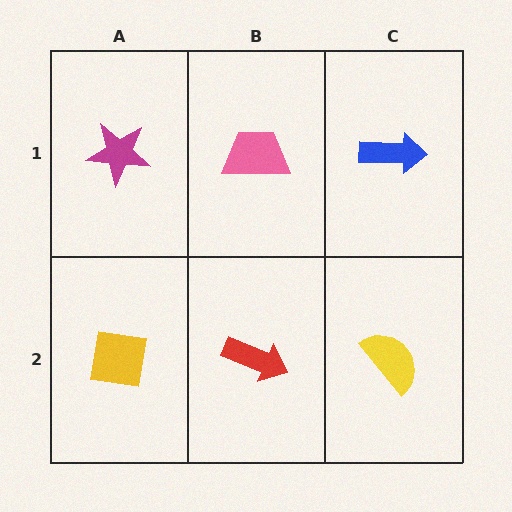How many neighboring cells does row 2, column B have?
3.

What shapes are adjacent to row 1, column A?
A yellow square (row 2, column A), a pink trapezoid (row 1, column B).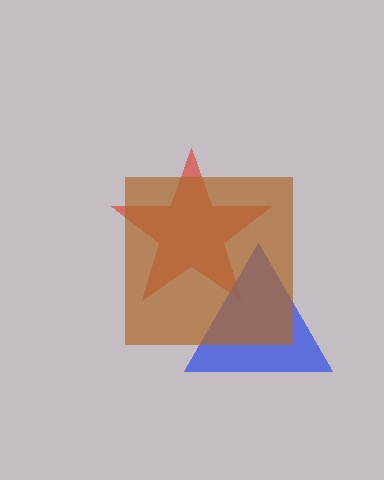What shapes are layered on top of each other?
The layered shapes are: a red star, a blue triangle, a brown square.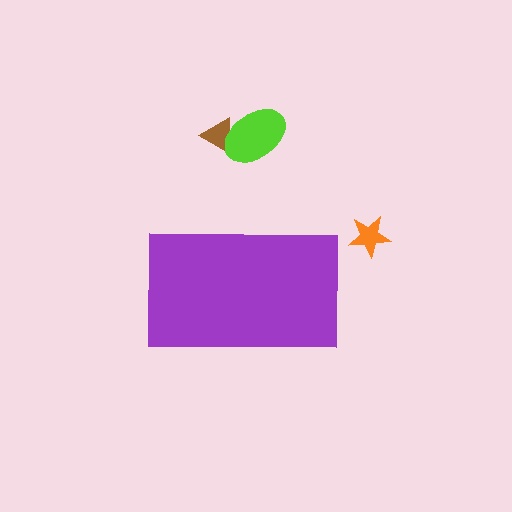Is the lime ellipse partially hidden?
No, the lime ellipse is fully visible.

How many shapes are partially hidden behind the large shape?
0 shapes are partially hidden.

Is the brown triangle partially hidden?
No, the brown triangle is fully visible.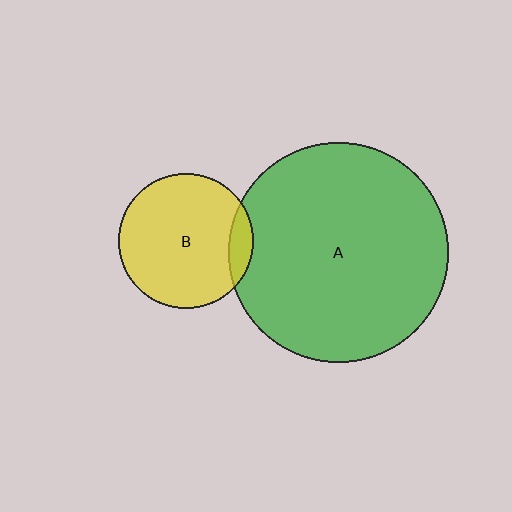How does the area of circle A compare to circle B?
Approximately 2.7 times.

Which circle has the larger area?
Circle A (green).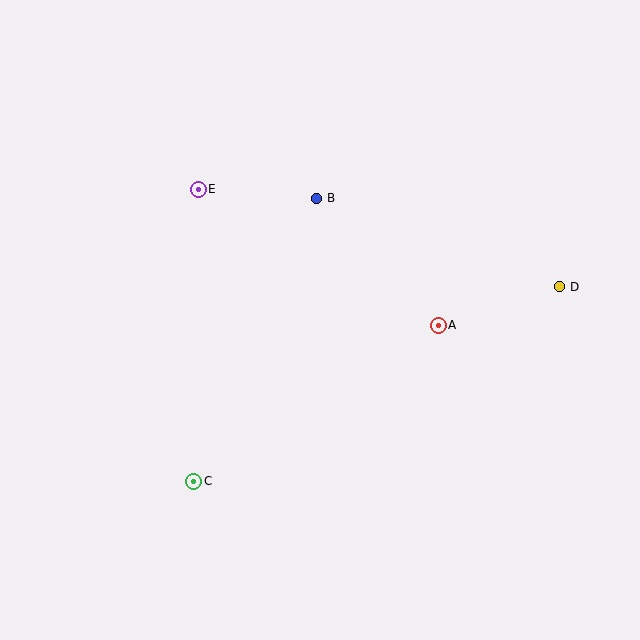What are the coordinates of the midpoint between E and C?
The midpoint between E and C is at (196, 335).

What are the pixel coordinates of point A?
Point A is at (438, 325).